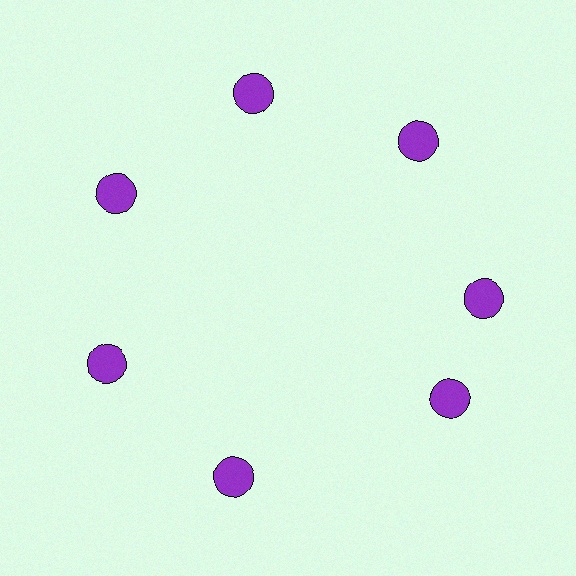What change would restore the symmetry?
The symmetry would be restored by rotating it back into even spacing with its neighbors so that all 7 circles sit at equal angles and equal distance from the center.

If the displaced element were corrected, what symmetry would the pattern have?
It would have 7-fold rotational symmetry — the pattern would map onto itself every 51 degrees.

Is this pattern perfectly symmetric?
No. The 7 purple circles are arranged in a ring, but one element near the 5 o'clock position is rotated out of alignment along the ring, breaking the 7-fold rotational symmetry.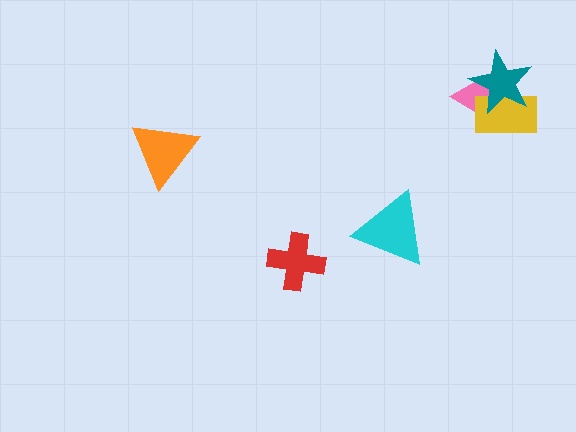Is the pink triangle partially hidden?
Yes, it is partially covered by another shape.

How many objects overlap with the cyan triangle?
0 objects overlap with the cyan triangle.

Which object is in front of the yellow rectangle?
The teal star is in front of the yellow rectangle.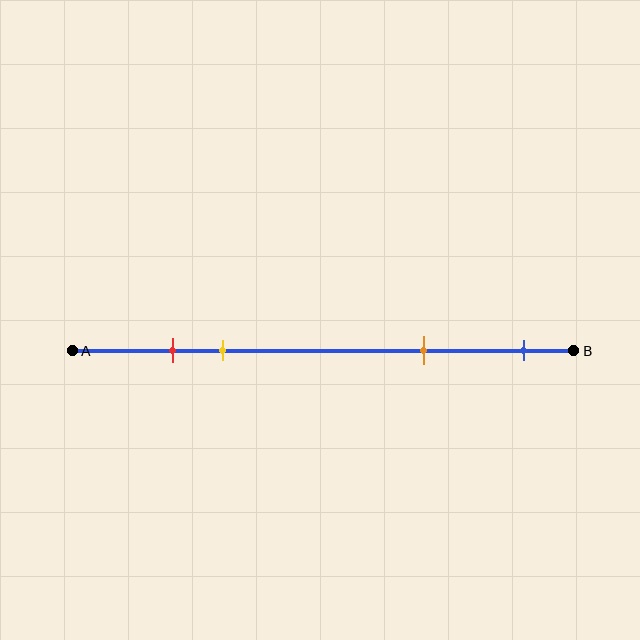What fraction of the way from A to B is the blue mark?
The blue mark is approximately 90% (0.9) of the way from A to B.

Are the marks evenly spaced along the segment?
No, the marks are not evenly spaced.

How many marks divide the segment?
There are 4 marks dividing the segment.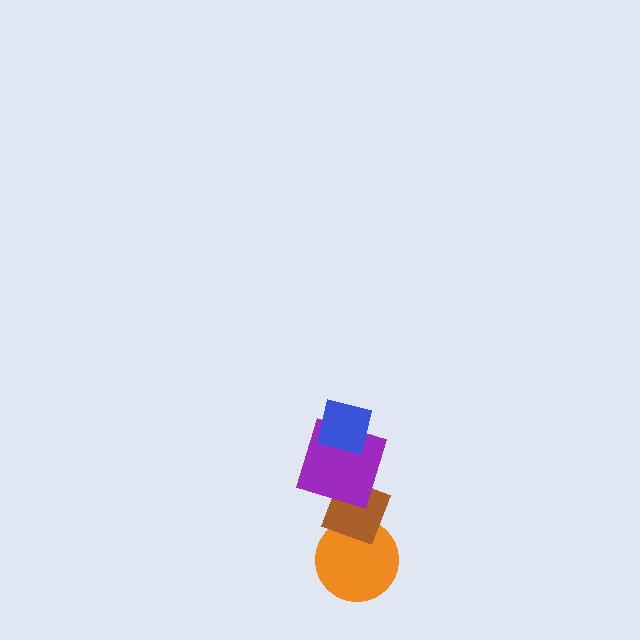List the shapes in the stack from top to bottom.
From top to bottom: the blue square, the purple square, the brown diamond, the orange circle.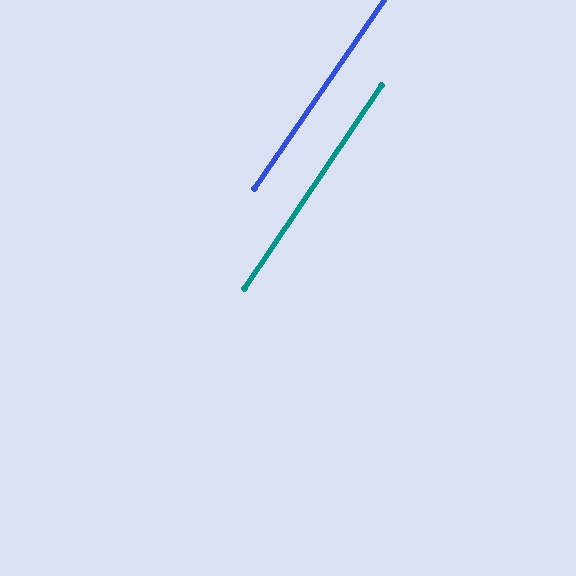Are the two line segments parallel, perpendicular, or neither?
Parallel — their directions differ by only 0.4°.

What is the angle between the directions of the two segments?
Approximately 0 degrees.